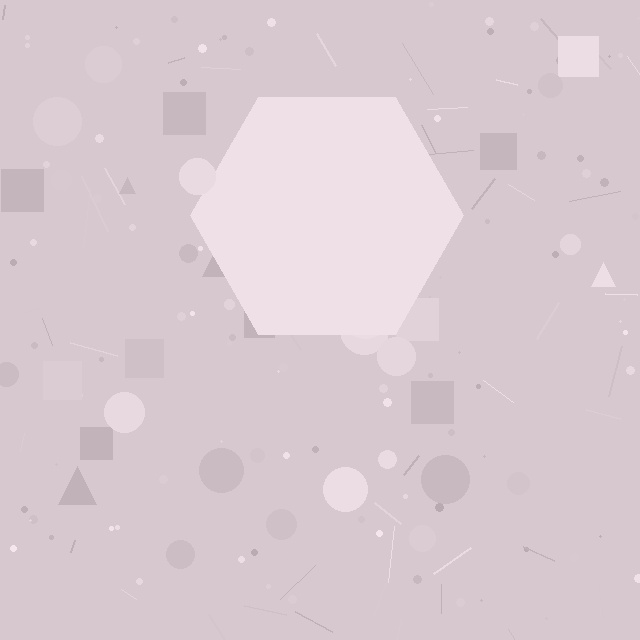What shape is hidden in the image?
A hexagon is hidden in the image.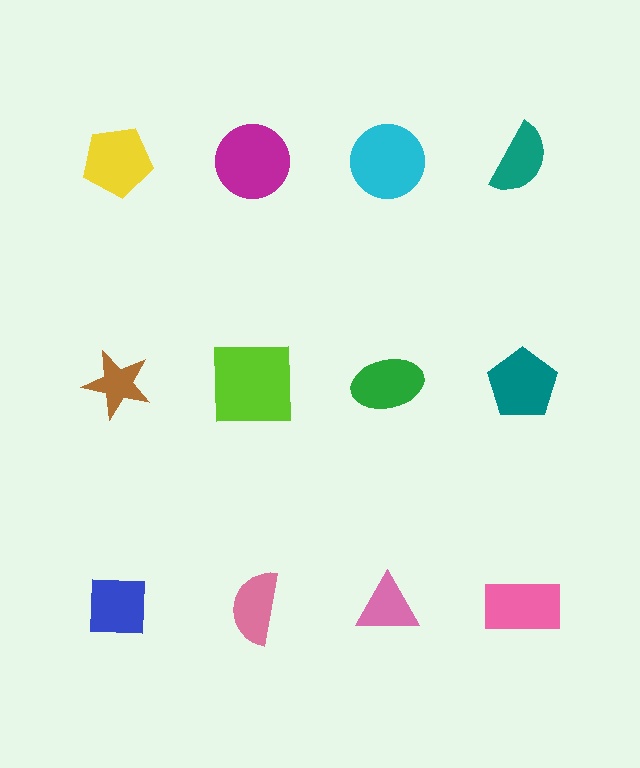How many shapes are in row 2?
4 shapes.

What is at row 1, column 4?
A teal semicircle.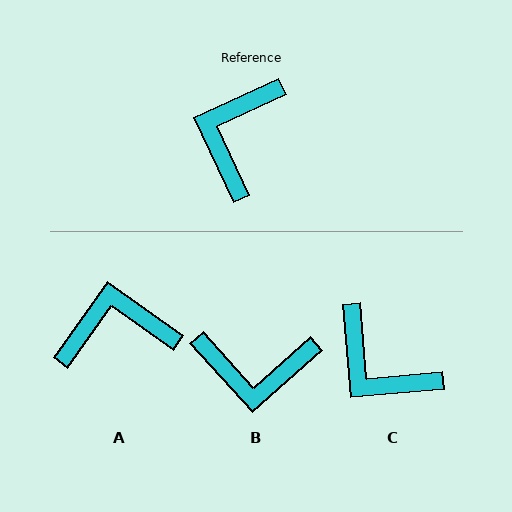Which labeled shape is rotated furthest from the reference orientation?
B, about 107 degrees away.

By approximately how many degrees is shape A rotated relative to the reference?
Approximately 60 degrees clockwise.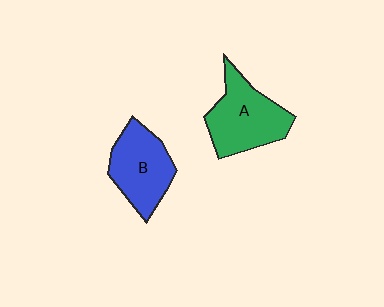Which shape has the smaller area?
Shape B (blue).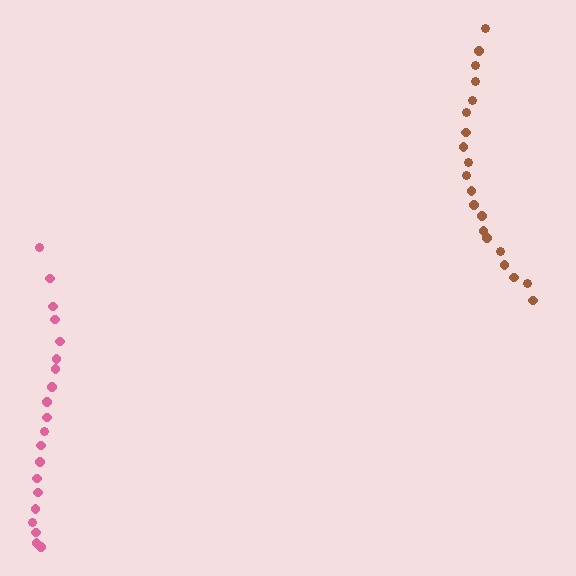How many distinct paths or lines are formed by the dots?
There are 2 distinct paths.